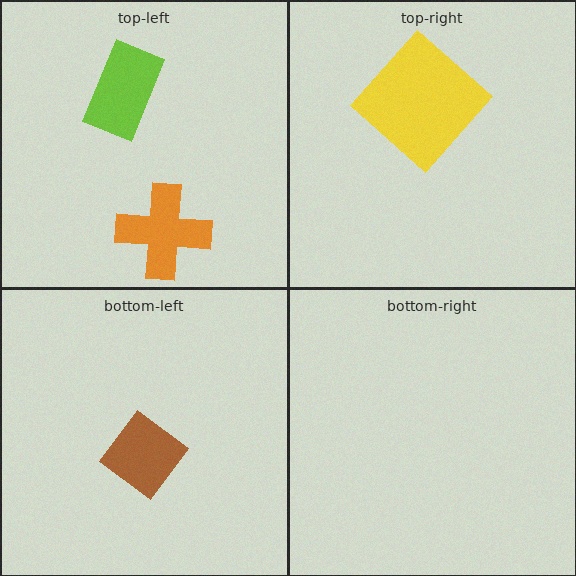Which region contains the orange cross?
The top-left region.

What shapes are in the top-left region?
The lime rectangle, the orange cross.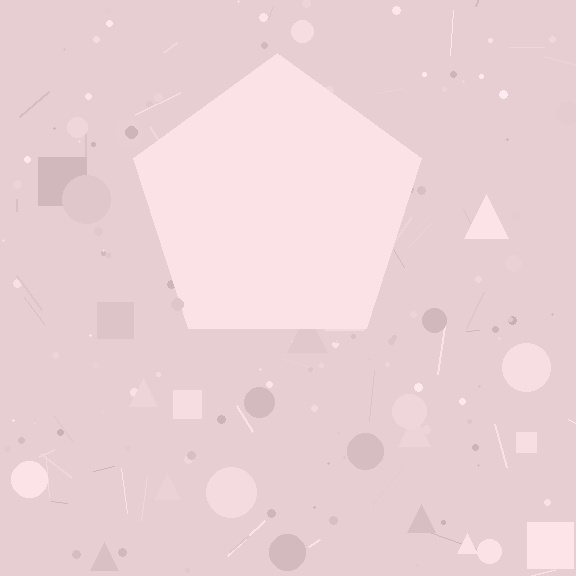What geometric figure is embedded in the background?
A pentagon is embedded in the background.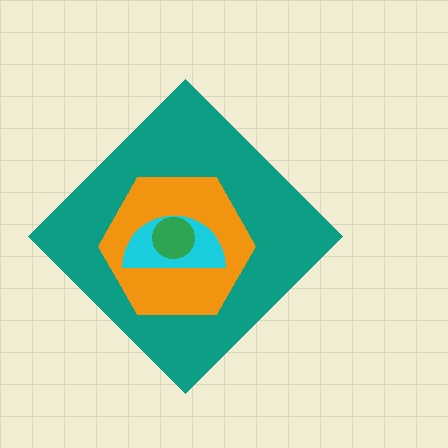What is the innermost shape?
The green circle.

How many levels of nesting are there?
4.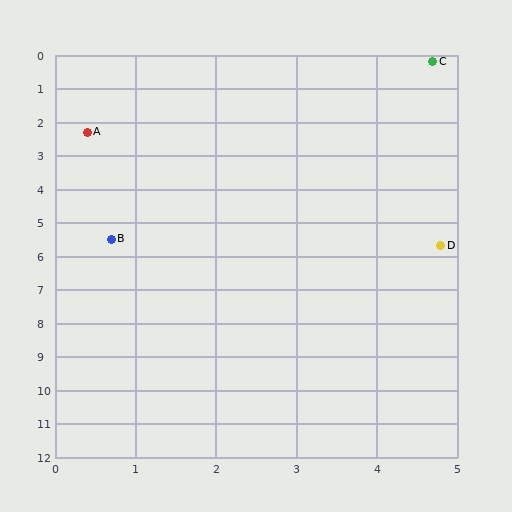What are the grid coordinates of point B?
Point B is at approximately (0.7, 5.5).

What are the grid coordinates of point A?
Point A is at approximately (0.4, 2.3).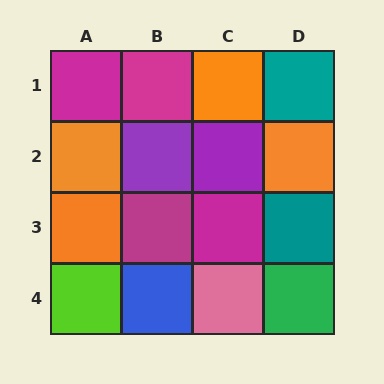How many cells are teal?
2 cells are teal.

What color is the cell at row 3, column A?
Orange.